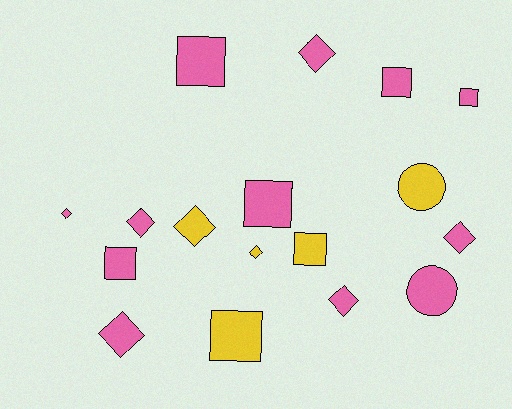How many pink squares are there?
There are 5 pink squares.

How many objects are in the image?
There are 17 objects.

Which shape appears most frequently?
Diamond, with 8 objects.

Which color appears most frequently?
Pink, with 12 objects.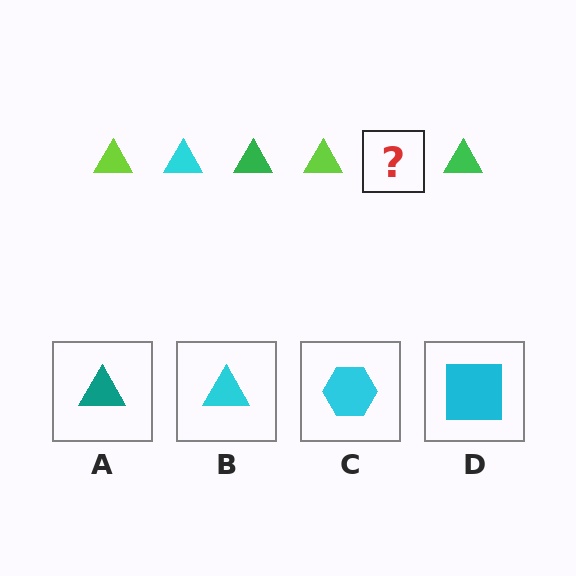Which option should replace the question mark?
Option B.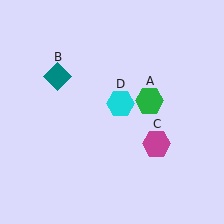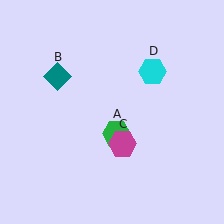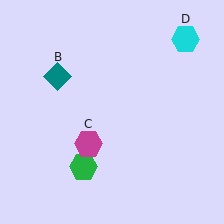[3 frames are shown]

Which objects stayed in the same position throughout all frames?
Teal diamond (object B) remained stationary.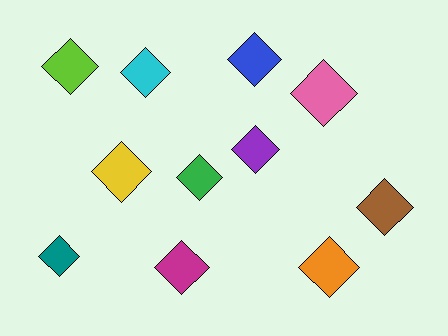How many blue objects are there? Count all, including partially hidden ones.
There is 1 blue object.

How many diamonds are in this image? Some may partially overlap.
There are 11 diamonds.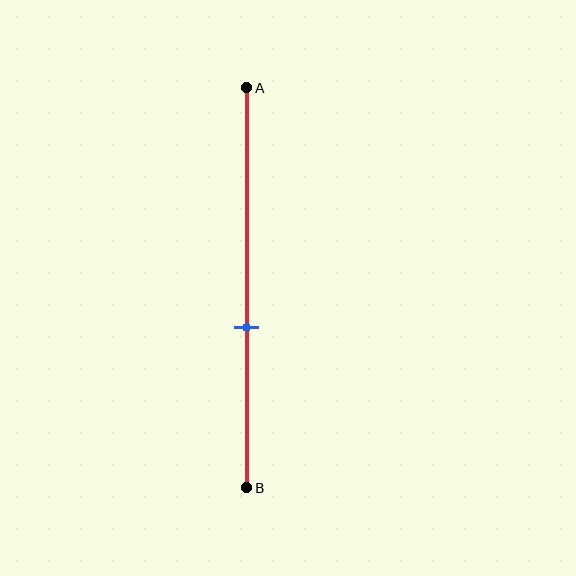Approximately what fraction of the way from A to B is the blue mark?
The blue mark is approximately 60% of the way from A to B.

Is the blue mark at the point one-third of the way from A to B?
No, the mark is at about 60% from A, not at the 33% one-third point.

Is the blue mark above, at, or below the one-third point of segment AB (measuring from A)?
The blue mark is below the one-third point of segment AB.